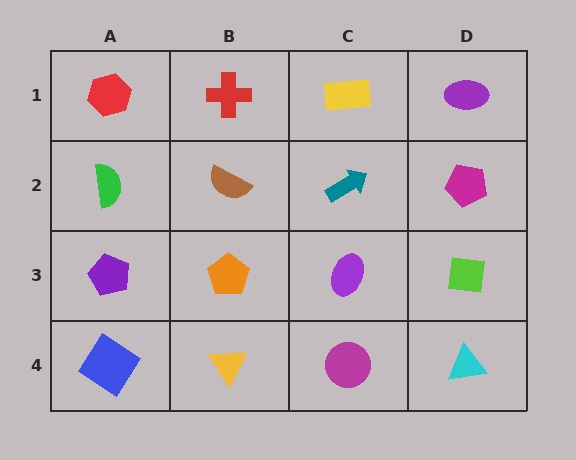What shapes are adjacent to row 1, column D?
A magenta pentagon (row 2, column D), a yellow rectangle (row 1, column C).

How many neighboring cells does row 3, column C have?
4.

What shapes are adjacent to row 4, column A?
A purple pentagon (row 3, column A), a yellow triangle (row 4, column B).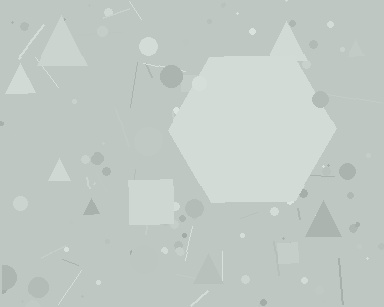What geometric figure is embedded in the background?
A hexagon is embedded in the background.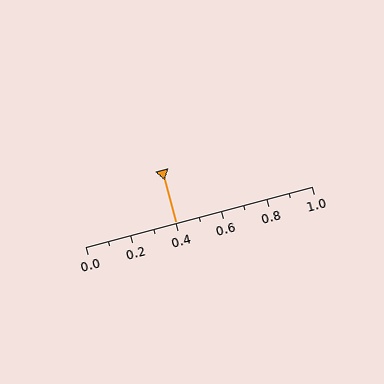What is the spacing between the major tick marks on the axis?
The major ticks are spaced 0.2 apart.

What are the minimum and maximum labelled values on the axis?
The axis runs from 0.0 to 1.0.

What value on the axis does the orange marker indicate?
The marker indicates approximately 0.4.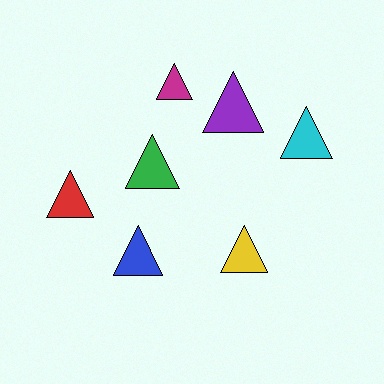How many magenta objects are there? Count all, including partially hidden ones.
There is 1 magenta object.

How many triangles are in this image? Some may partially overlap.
There are 7 triangles.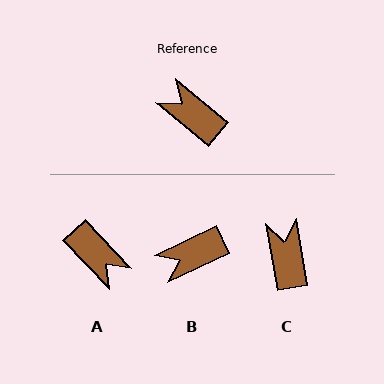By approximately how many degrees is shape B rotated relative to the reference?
Approximately 65 degrees counter-clockwise.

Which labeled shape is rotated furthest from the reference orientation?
A, about 173 degrees away.